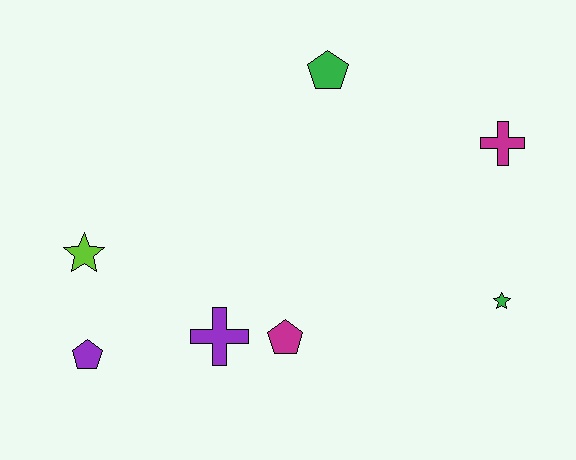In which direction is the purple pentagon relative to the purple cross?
The purple pentagon is to the left of the purple cross.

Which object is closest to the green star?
The magenta cross is closest to the green star.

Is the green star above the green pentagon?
No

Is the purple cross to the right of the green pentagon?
No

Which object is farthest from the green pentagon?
The purple pentagon is farthest from the green pentagon.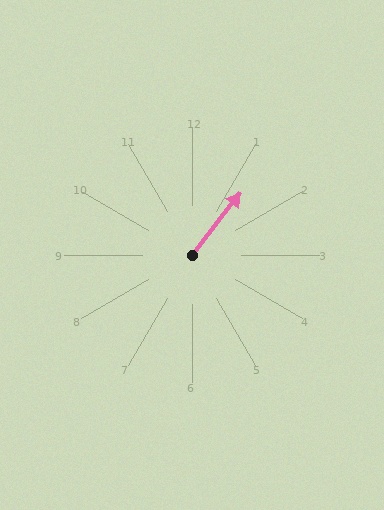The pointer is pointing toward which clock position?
Roughly 1 o'clock.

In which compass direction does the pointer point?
Northeast.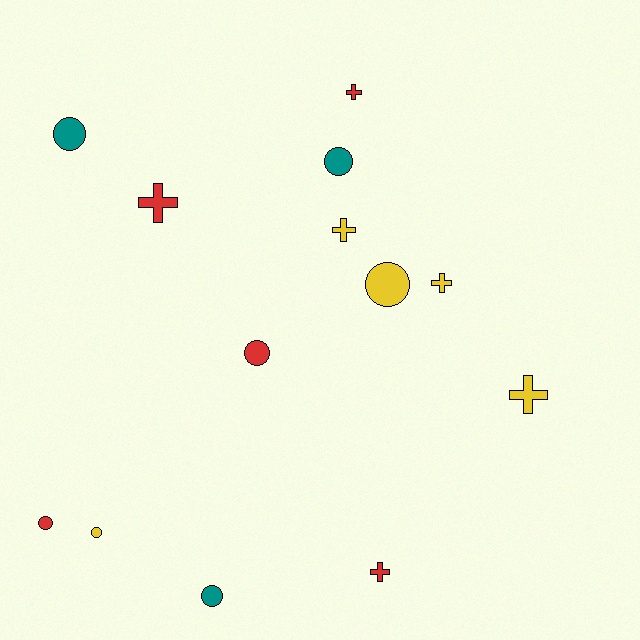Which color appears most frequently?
Yellow, with 5 objects.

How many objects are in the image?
There are 13 objects.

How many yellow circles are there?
There are 2 yellow circles.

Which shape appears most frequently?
Circle, with 7 objects.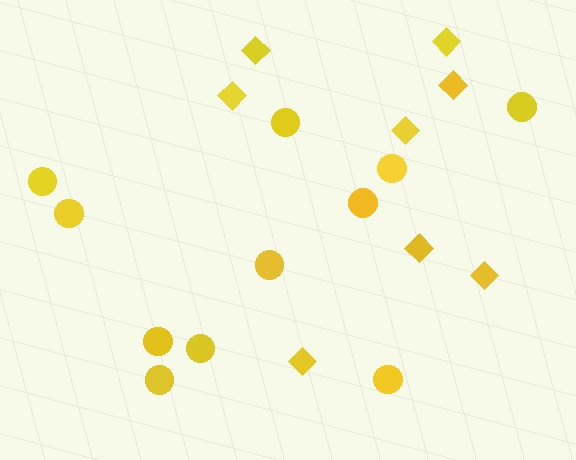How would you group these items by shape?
There are 2 groups: one group of circles (11) and one group of diamonds (8).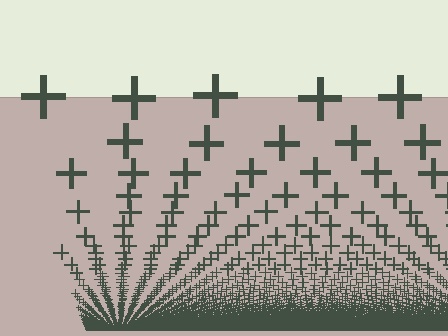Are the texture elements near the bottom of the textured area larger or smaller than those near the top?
Smaller. The gradient is inverted — elements near the bottom are smaller and denser.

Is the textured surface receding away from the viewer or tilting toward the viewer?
The surface appears to tilt toward the viewer. Texture elements get larger and sparser toward the top.